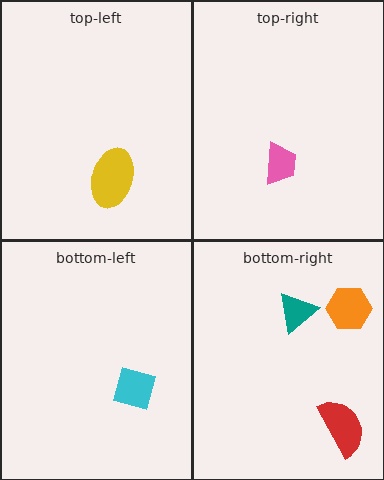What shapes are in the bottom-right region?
The teal triangle, the red semicircle, the orange hexagon.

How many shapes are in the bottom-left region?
1.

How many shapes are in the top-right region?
1.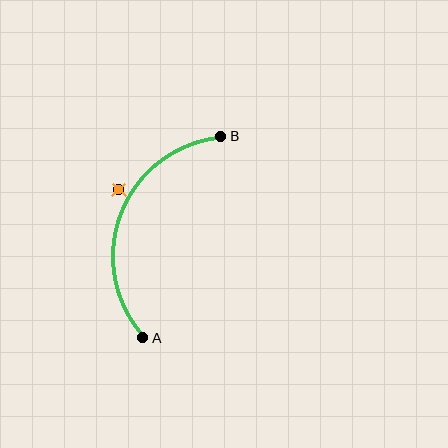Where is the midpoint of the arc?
The arc midpoint is the point on the curve farthest from the straight line joining A and B. It sits to the left of that line.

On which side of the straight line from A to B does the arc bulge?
The arc bulges to the left of the straight line connecting A and B.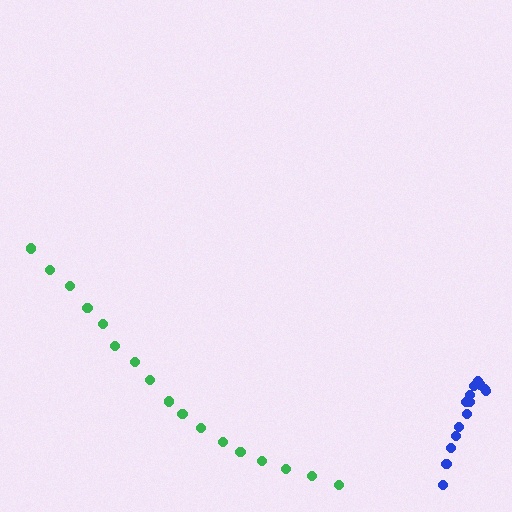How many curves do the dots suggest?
There are 2 distinct paths.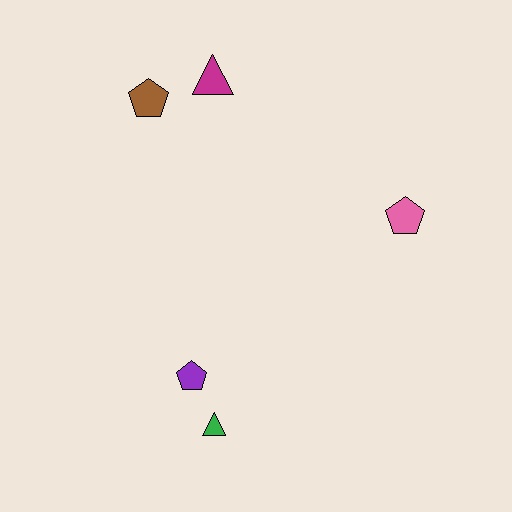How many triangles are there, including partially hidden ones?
There are 2 triangles.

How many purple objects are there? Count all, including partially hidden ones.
There is 1 purple object.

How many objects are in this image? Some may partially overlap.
There are 5 objects.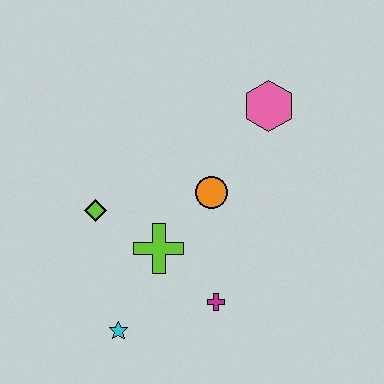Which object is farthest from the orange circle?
The cyan star is farthest from the orange circle.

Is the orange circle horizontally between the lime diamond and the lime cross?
No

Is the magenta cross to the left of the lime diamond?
No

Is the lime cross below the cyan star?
No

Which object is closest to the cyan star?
The lime cross is closest to the cyan star.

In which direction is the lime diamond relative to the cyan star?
The lime diamond is above the cyan star.